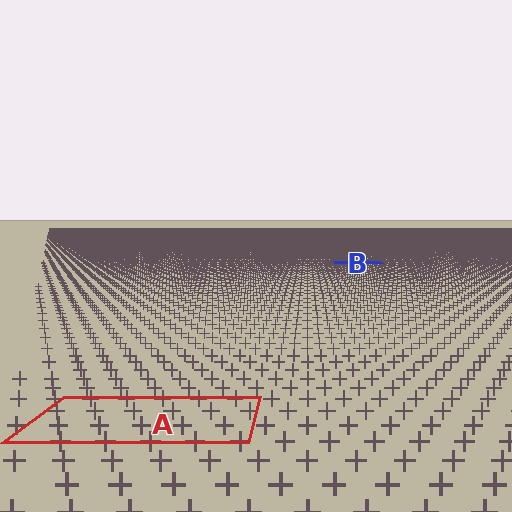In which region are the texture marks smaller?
The texture marks are smaller in region B, because it is farther away.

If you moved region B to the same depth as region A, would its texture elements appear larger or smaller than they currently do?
They would appear larger. At a closer depth, the same texture elements are projected at a bigger on-screen size.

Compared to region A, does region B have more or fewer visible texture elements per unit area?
Region B has more texture elements per unit area — they are packed more densely because it is farther away.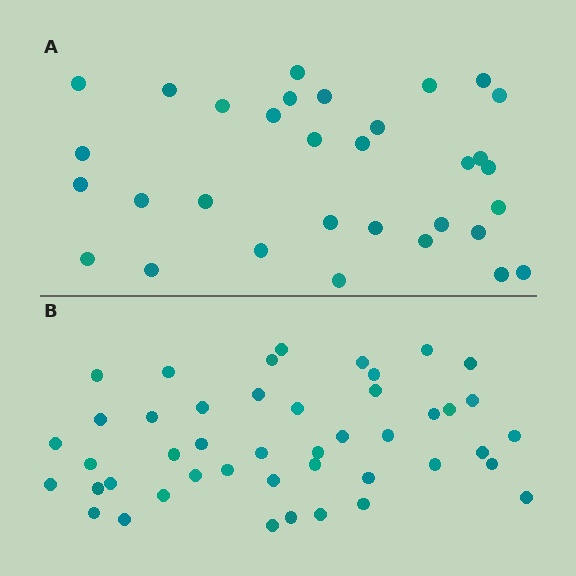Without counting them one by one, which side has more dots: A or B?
Region B (the bottom region) has more dots.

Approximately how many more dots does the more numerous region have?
Region B has approximately 15 more dots than region A.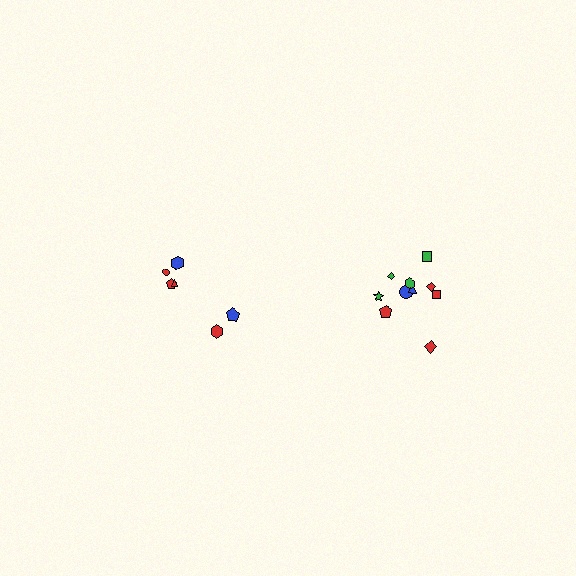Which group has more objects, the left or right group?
The right group.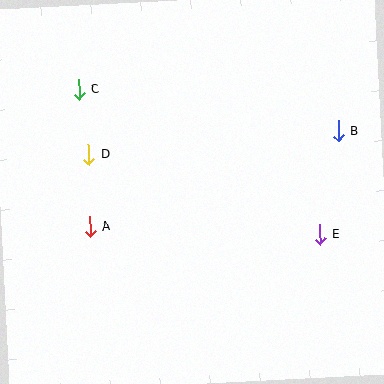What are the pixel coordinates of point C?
Point C is at (79, 89).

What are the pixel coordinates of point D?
Point D is at (89, 155).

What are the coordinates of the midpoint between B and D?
The midpoint between B and D is at (213, 143).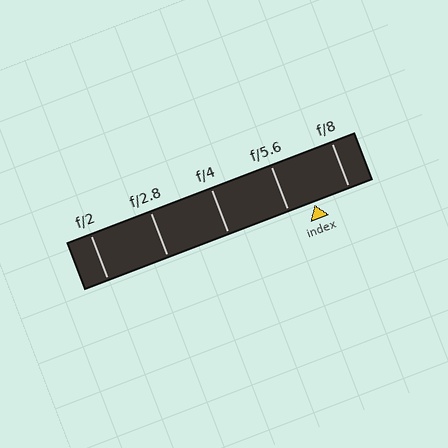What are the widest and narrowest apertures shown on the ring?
The widest aperture shown is f/2 and the narrowest is f/8.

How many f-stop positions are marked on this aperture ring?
There are 5 f-stop positions marked.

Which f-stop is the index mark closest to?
The index mark is closest to f/5.6.